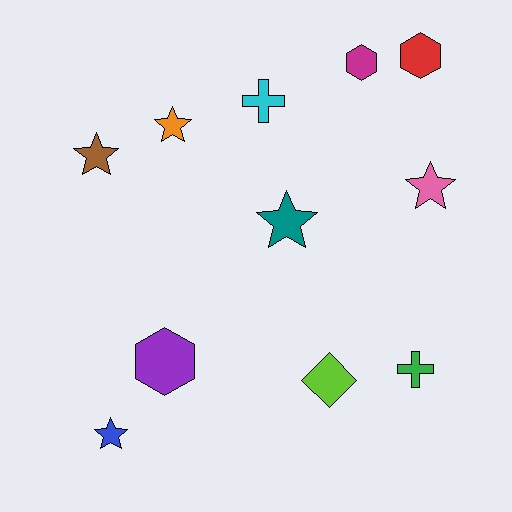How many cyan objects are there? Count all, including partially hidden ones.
There is 1 cyan object.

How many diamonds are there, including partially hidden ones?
There is 1 diamond.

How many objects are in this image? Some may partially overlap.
There are 11 objects.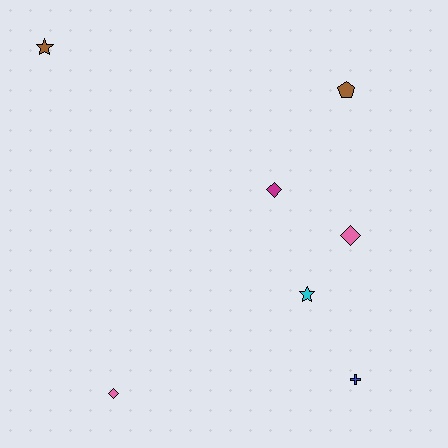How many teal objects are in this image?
There are no teal objects.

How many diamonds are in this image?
There are 3 diamonds.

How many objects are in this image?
There are 7 objects.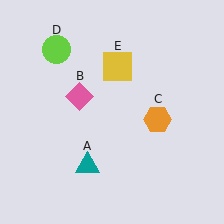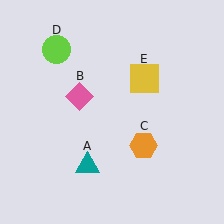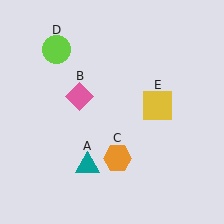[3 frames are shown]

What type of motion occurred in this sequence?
The orange hexagon (object C), yellow square (object E) rotated clockwise around the center of the scene.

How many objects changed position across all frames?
2 objects changed position: orange hexagon (object C), yellow square (object E).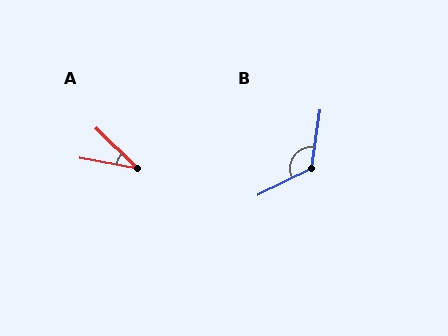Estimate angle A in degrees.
Approximately 34 degrees.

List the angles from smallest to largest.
A (34°), B (124°).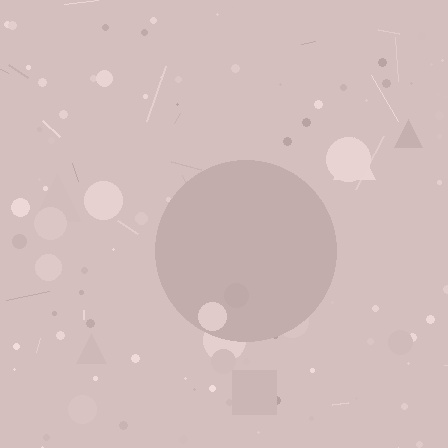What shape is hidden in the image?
A circle is hidden in the image.